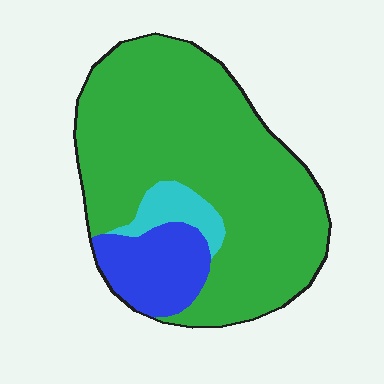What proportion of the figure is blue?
Blue takes up about one sixth (1/6) of the figure.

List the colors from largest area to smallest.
From largest to smallest: green, blue, cyan.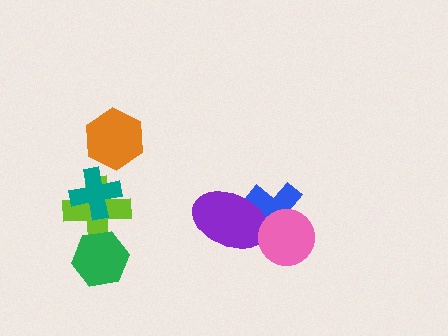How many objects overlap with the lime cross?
2 objects overlap with the lime cross.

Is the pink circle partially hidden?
No, no other shape covers it.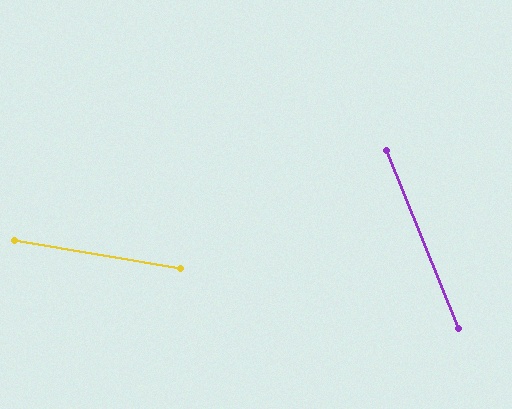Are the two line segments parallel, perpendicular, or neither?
Neither parallel nor perpendicular — they differ by about 58°.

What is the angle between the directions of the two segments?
Approximately 58 degrees.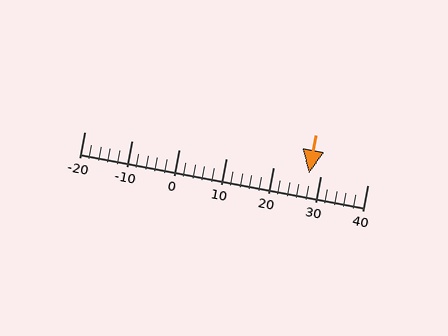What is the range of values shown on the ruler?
The ruler shows values from -20 to 40.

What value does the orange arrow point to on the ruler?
The orange arrow points to approximately 28.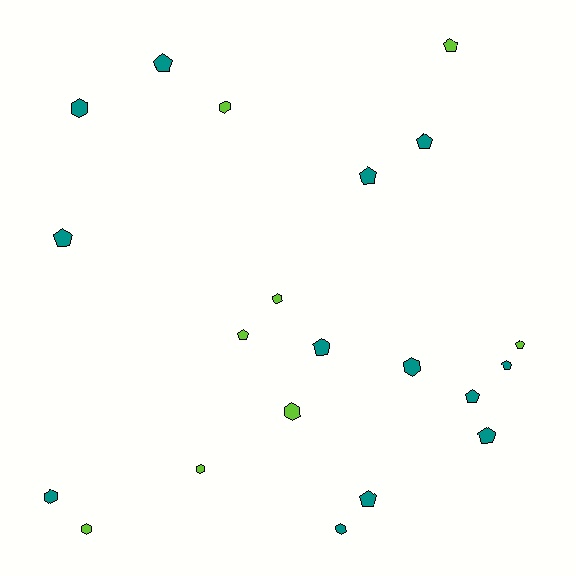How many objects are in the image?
There are 21 objects.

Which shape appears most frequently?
Pentagon, with 12 objects.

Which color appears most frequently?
Teal, with 13 objects.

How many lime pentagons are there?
There are 3 lime pentagons.